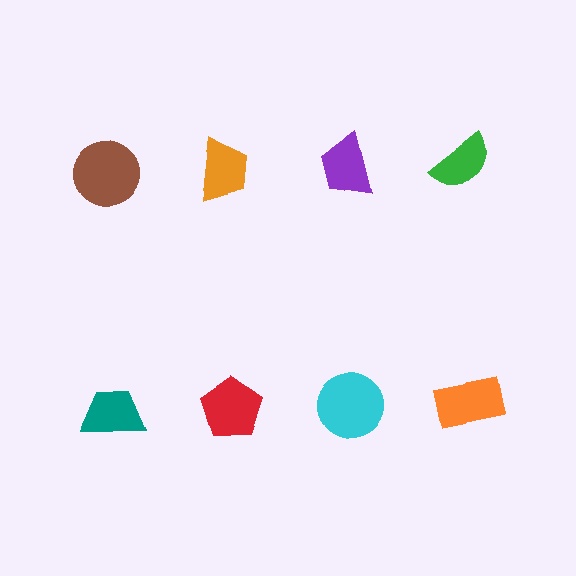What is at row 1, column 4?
A green semicircle.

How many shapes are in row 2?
4 shapes.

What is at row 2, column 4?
An orange rectangle.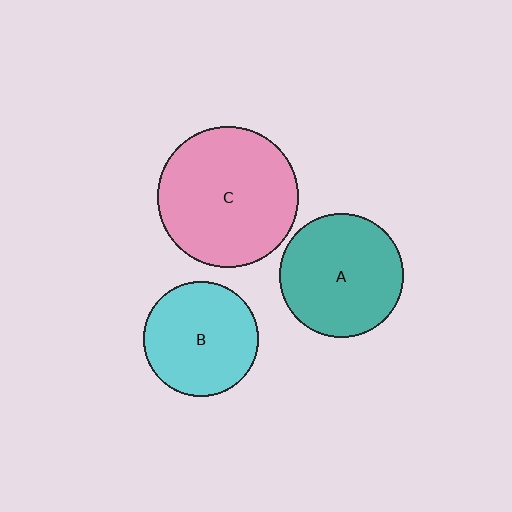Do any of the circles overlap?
No, none of the circles overlap.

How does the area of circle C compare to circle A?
Approximately 1.3 times.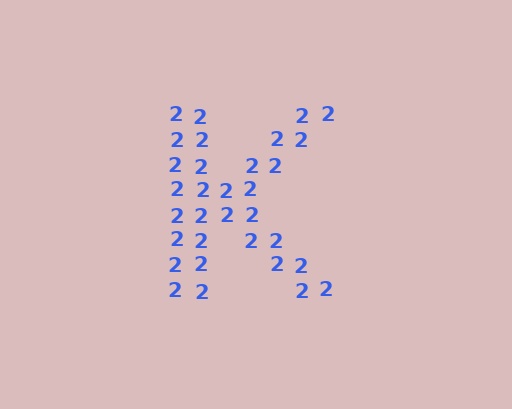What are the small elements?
The small elements are digit 2's.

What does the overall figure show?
The overall figure shows the letter K.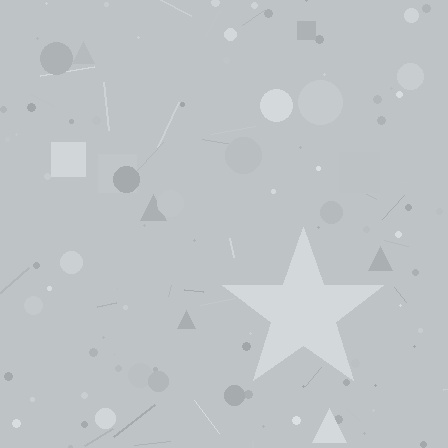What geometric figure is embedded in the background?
A star is embedded in the background.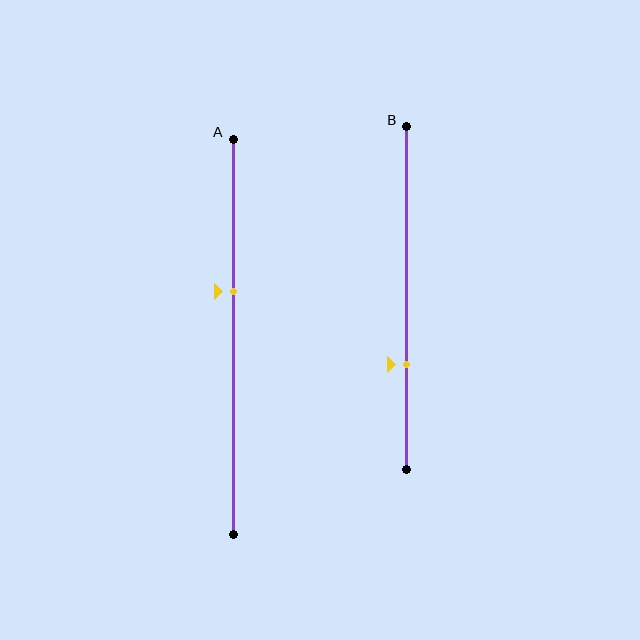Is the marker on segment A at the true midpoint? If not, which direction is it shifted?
No, the marker on segment A is shifted upward by about 11% of the segment length.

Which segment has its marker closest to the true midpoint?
Segment A has its marker closest to the true midpoint.